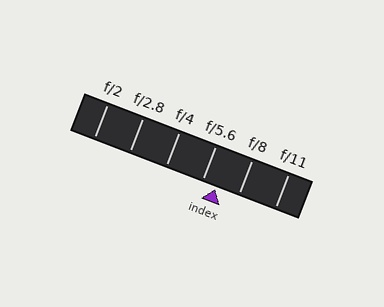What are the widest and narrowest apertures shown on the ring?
The widest aperture shown is f/2 and the narrowest is f/11.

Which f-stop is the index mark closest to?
The index mark is closest to f/5.6.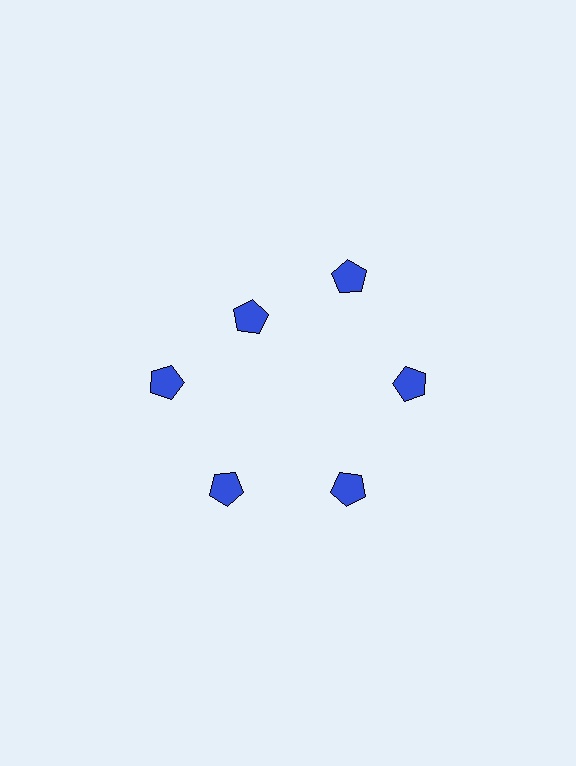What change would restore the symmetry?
The symmetry would be restored by moving it outward, back onto the ring so that all 6 pentagons sit at equal angles and equal distance from the center.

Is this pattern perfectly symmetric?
No. The 6 blue pentagons are arranged in a ring, but one element near the 11 o'clock position is pulled inward toward the center, breaking the 6-fold rotational symmetry.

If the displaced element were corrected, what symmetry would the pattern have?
It would have 6-fold rotational symmetry — the pattern would map onto itself every 60 degrees.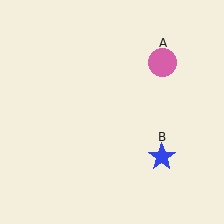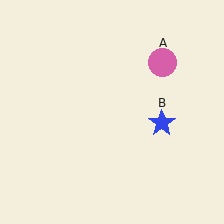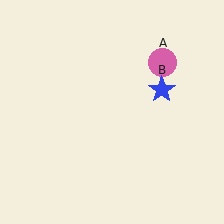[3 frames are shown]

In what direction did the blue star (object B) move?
The blue star (object B) moved up.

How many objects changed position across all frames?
1 object changed position: blue star (object B).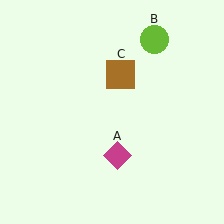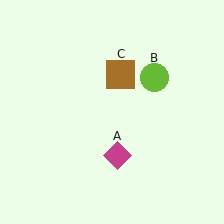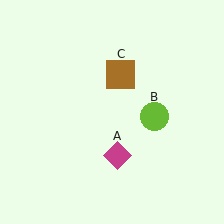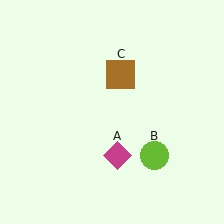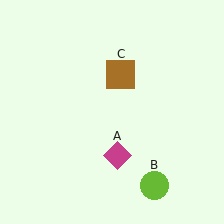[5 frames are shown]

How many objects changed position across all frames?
1 object changed position: lime circle (object B).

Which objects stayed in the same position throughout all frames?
Magenta diamond (object A) and brown square (object C) remained stationary.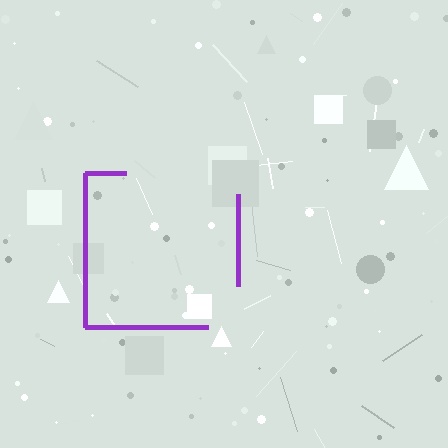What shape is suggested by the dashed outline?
The dashed outline suggests a square.